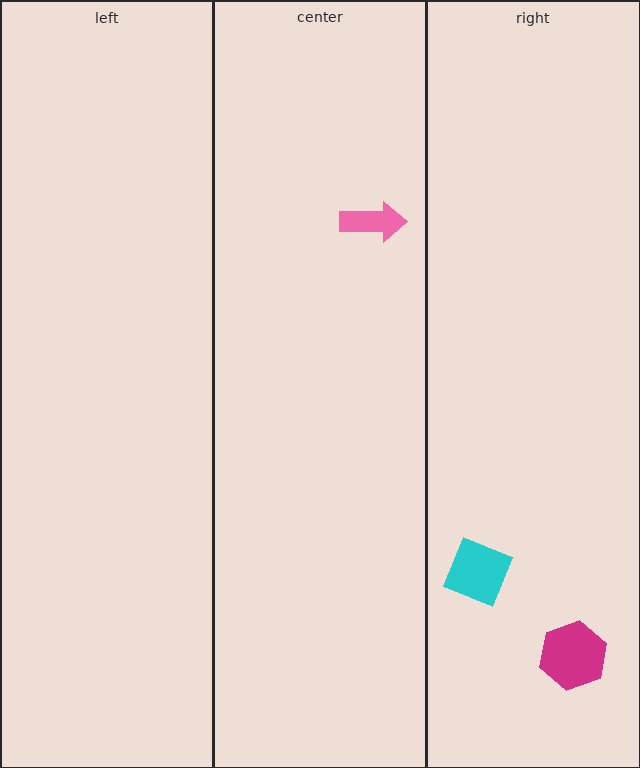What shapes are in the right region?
The magenta hexagon, the cyan square.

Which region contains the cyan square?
The right region.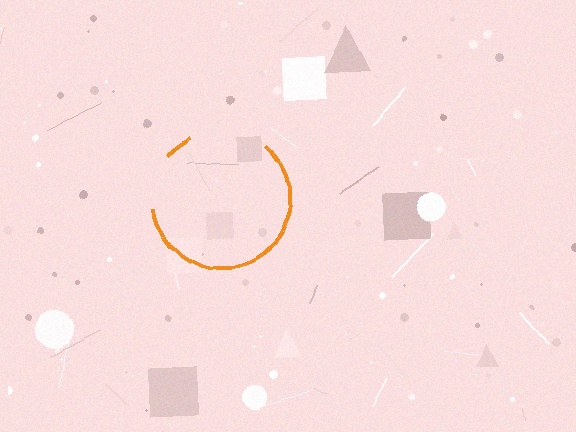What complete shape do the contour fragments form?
The contour fragments form a circle.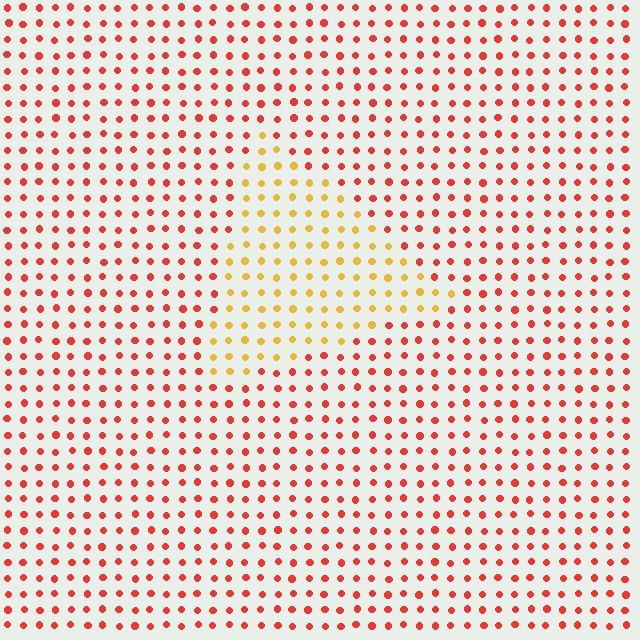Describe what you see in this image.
The image is filled with small red elements in a uniform arrangement. A triangle-shaped region is visible where the elements are tinted to a slightly different hue, forming a subtle color boundary.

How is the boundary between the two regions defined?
The boundary is defined purely by a slight shift in hue (about 42 degrees). Spacing, size, and orientation are identical on both sides.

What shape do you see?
I see a triangle.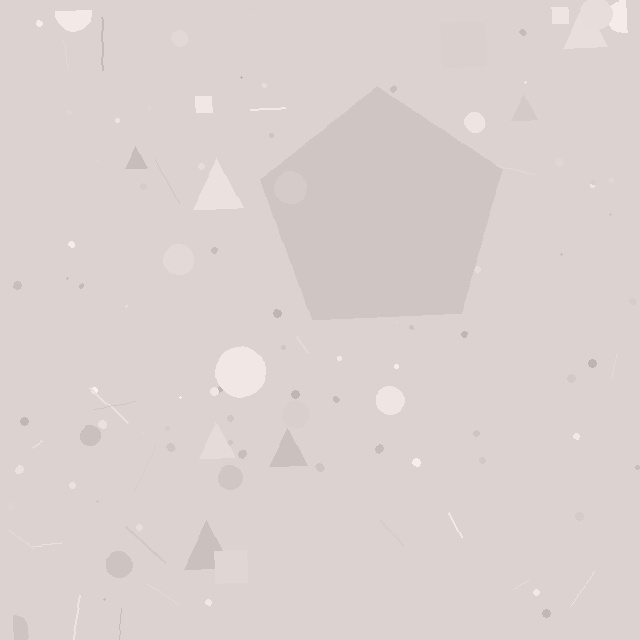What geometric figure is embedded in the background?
A pentagon is embedded in the background.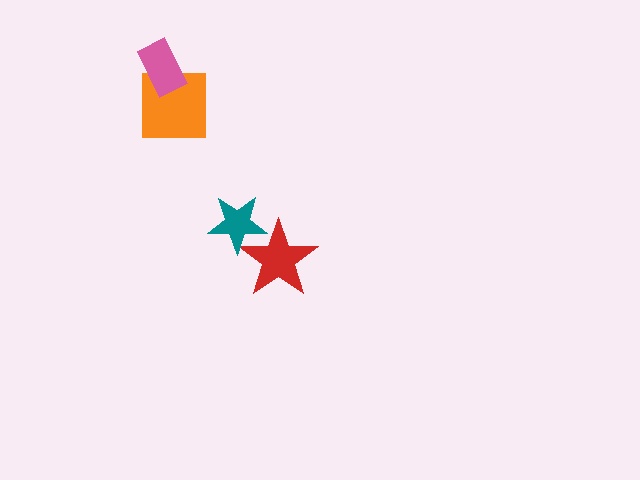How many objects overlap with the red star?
1 object overlaps with the red star.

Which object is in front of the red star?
The teal star is in front of the red star.